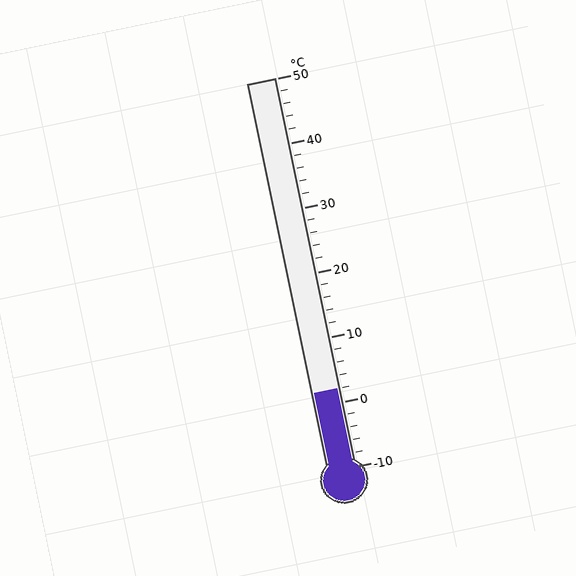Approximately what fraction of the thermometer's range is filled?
The thermometer is filled to approximately 20% of its range.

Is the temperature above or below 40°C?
The temperature is below 40°C.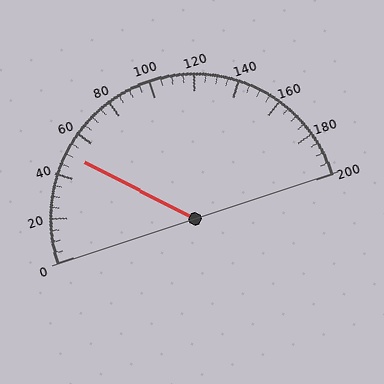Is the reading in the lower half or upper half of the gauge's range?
The reading is in the lower half of the range (0 to 200).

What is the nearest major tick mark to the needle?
The nearest major tick mark is 40.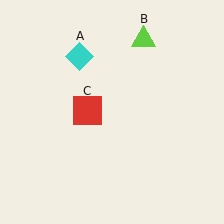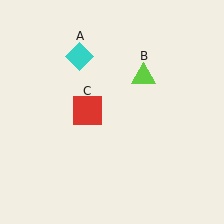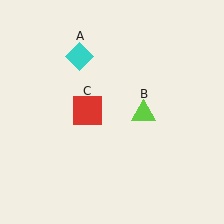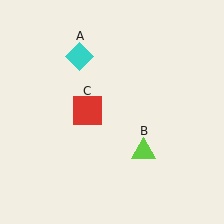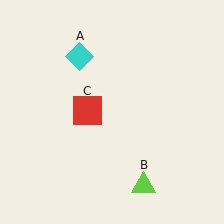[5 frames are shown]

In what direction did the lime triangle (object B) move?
The lime triangle (object B) moved down.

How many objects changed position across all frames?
1 object changed position: lime triangle (object B).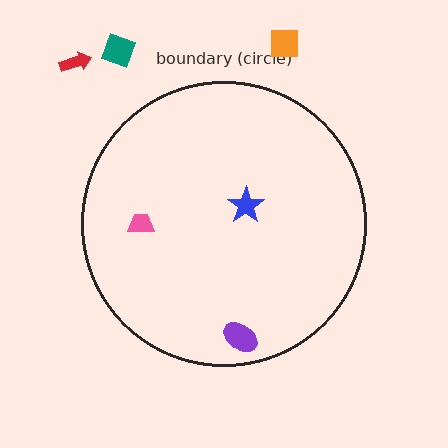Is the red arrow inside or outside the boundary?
Outside.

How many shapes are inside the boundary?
3 inside, 3 outside.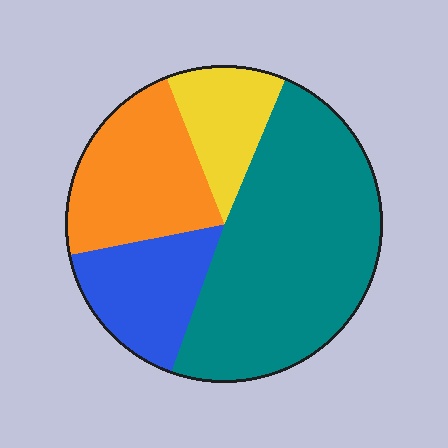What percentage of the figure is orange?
Orange covers 22% of the figure.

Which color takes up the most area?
Teal, at roughly 50%.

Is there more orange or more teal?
Teal.